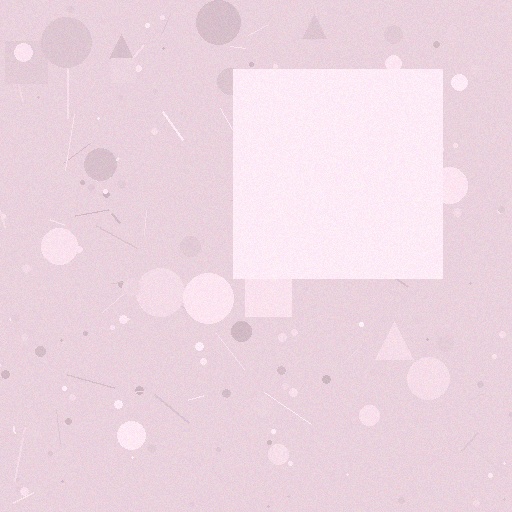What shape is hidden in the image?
A square is hidden in the image.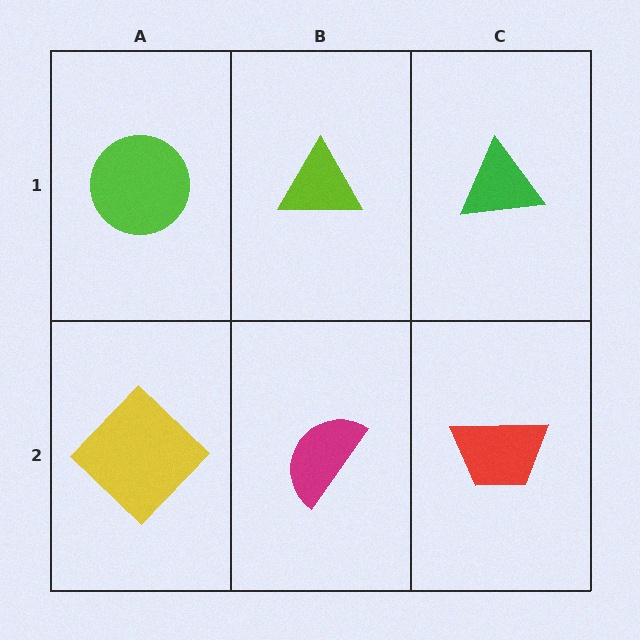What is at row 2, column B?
A magenta semicircle.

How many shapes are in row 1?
3 shapes.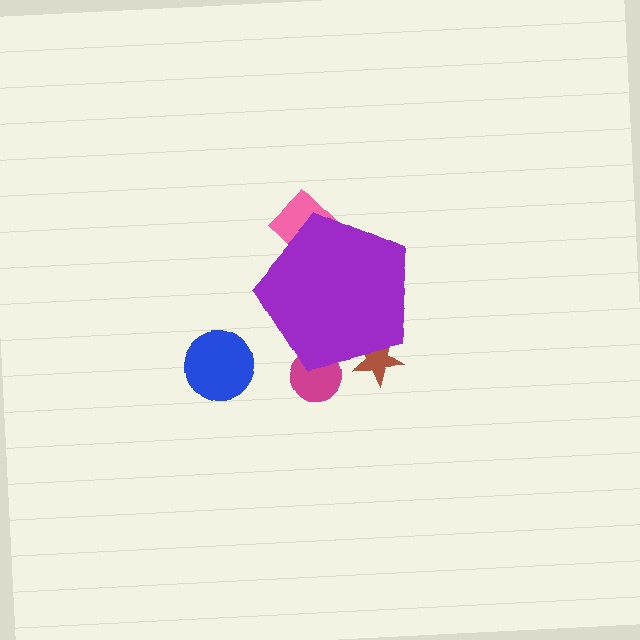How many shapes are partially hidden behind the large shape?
3 shapes are partially hidden.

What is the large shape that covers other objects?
A purple pentagon.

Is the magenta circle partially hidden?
Yes, the magenta circle is partially hidden behind the purple pentagon.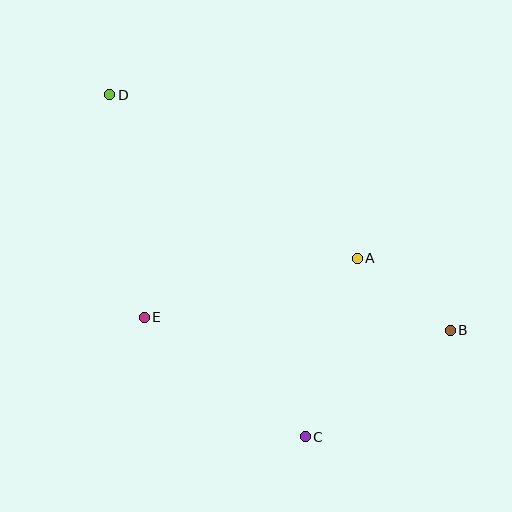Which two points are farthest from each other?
Points B and D are farthest from each other.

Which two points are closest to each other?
Points A and B are closest to each other.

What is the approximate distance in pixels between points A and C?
The distance between A and C is approximately 186 pixels.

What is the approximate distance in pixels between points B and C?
The distance between B and C is approximately 180 pixels.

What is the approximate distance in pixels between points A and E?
The distance between A and E is approximately 221 pixels.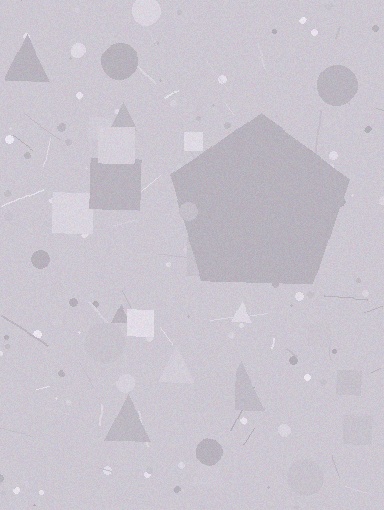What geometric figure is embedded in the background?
A pentagon is embedded in the background.